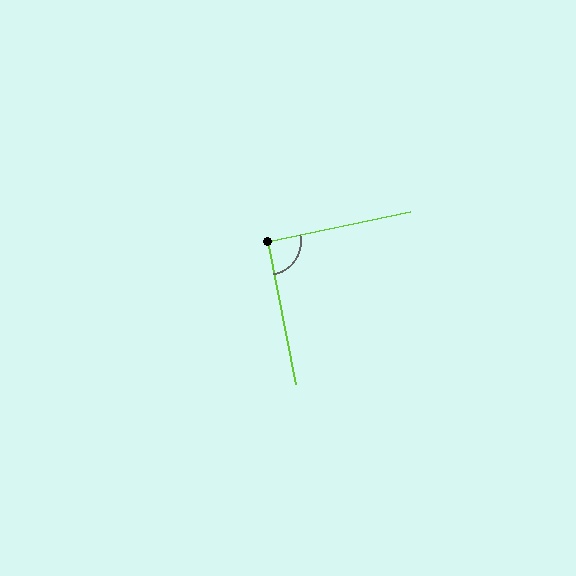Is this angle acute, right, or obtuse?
It is approximately a right angle.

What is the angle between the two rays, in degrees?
Approximately 91 degrees.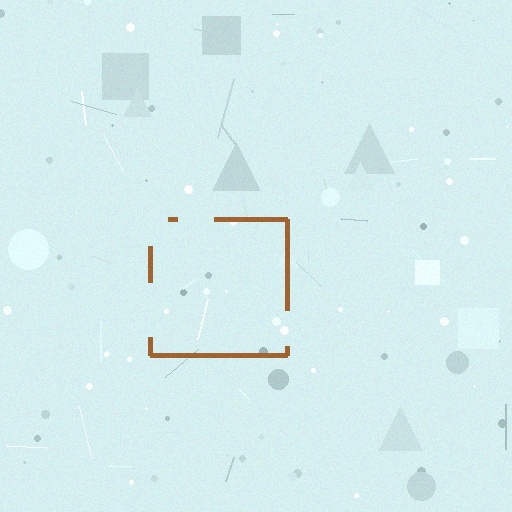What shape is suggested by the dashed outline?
The dashed outline suggests a square.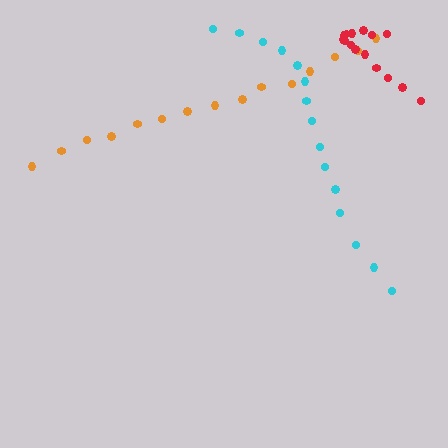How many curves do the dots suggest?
There are 3 distinct paths.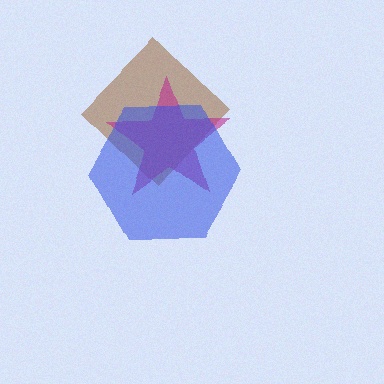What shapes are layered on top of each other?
The layered shapes are: a brown diamond, a magenta star, a blue hexagon.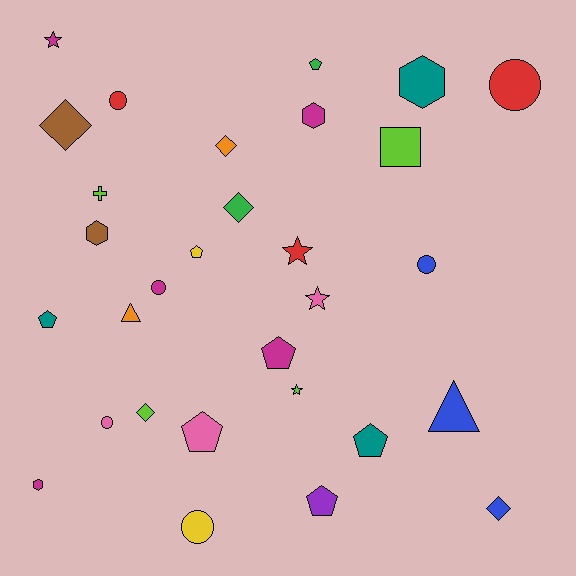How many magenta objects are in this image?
There are 5 magenta objects.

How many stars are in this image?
There are 4 stars.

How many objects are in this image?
There are 30 objects.